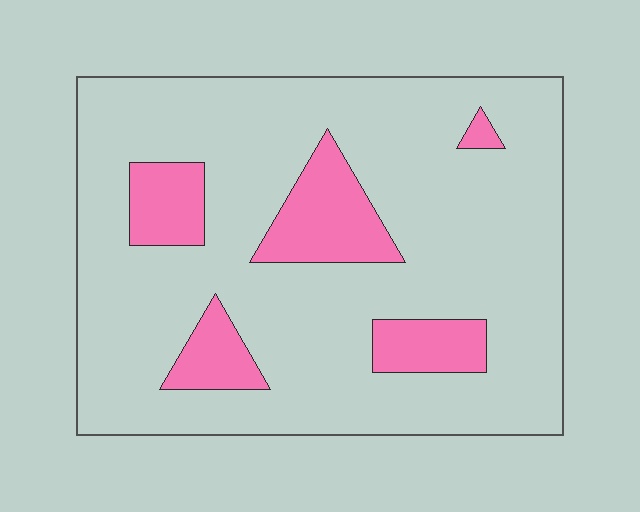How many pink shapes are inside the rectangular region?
5.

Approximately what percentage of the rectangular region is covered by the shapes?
Approximately 15%.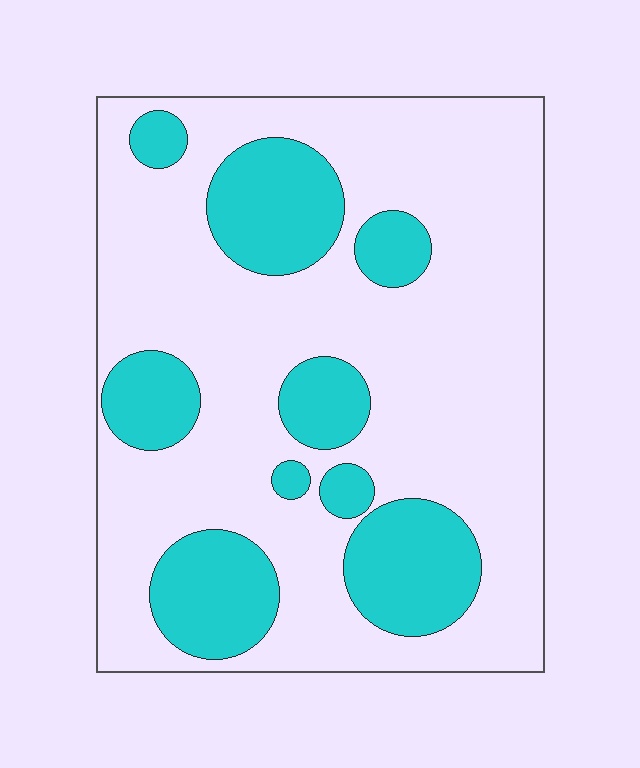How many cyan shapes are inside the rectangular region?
9.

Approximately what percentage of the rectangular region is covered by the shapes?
Approximately 25%.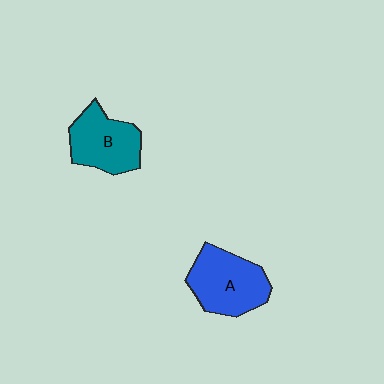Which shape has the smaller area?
Shape B (teal).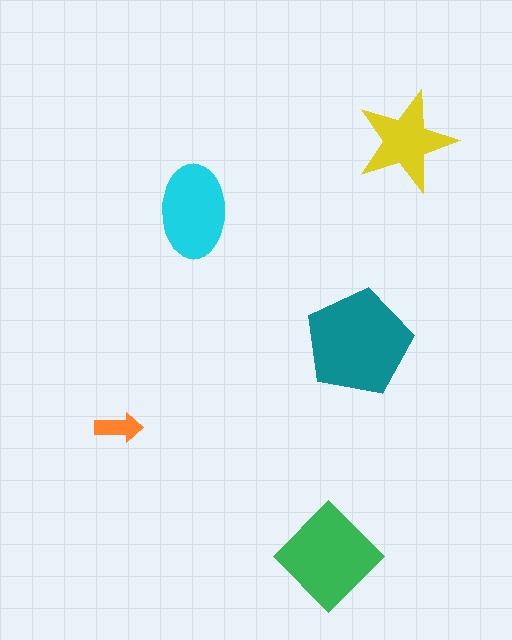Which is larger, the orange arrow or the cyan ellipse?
The cyan ellipse.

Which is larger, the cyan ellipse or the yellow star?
The cyan ellipse.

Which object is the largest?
The teal pentagon.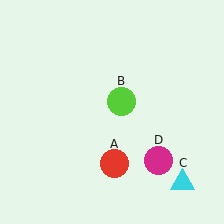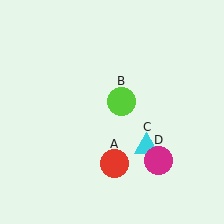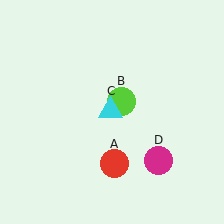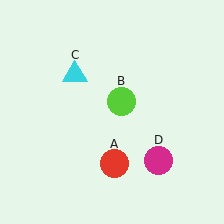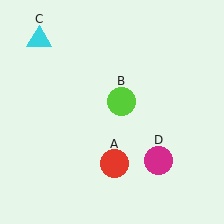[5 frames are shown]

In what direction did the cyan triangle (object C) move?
The cyan triangle (object C) moved up and to the left.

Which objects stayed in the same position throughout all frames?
Red circle (object A) and lime circle (object B) and magenta circle (object D) remained stationary.